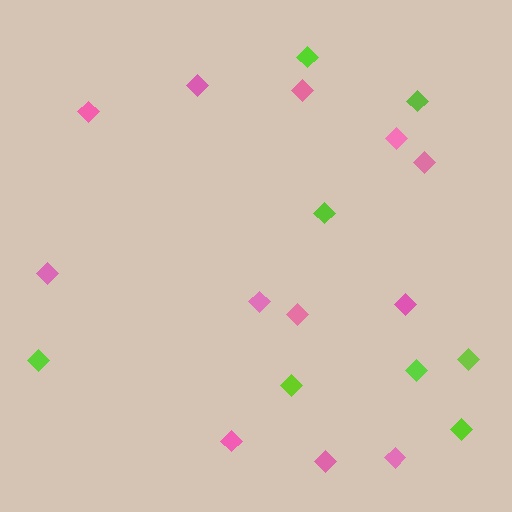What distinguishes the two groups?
There are 2 groups: one group of pink diamonds (12) and one group of lime diamonds (8).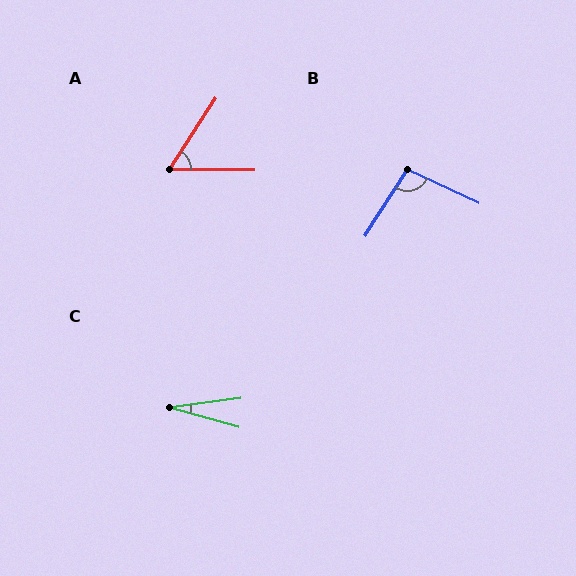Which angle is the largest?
B, at approximately 98 degrees.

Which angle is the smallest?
C, at approximately 23 degrees.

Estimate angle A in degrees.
Approximately 57 degrees.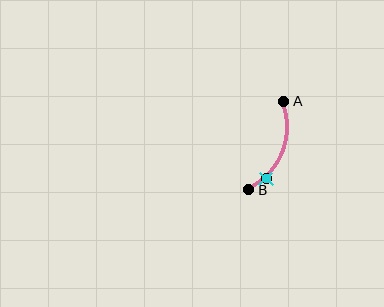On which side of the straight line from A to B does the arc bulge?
The arc bulges to the right of the straight line connecting A and B.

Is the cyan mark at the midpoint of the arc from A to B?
No. The cyan mark lies on the arc but is closer to endpoint B. The arc midpoint would be at the point on the curve equidistant along the arc from both A and B.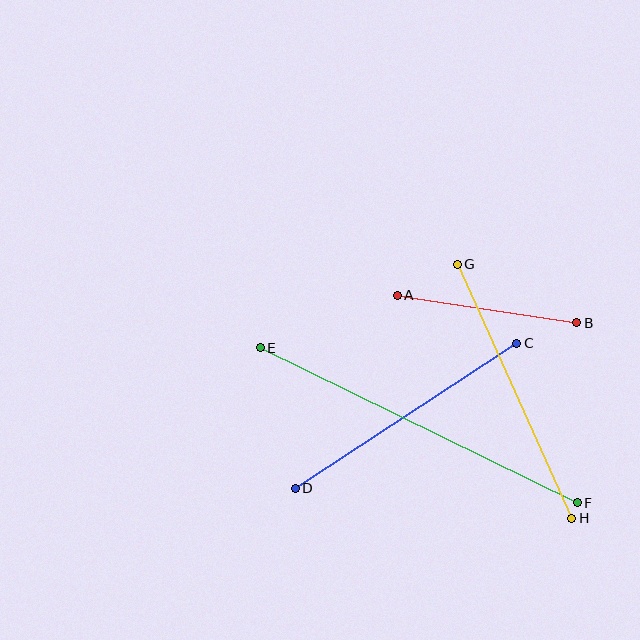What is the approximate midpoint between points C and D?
The midpoint is at approximately (406, 416) pixels.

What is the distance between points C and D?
The distance is approximately 265 pixels.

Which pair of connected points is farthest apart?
Points E and F are farthest apart.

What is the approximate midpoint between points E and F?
The midpoint is at approximately (419, 425) pixels.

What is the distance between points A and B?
The distance is approximately 182 pixels.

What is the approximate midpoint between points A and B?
The midpoint is at approximately (487, 309) pixels.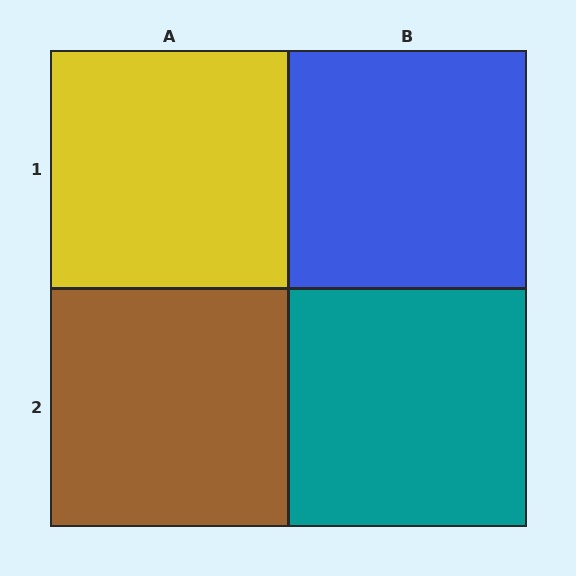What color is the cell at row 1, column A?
Yellow.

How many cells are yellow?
1 cell is yellow.